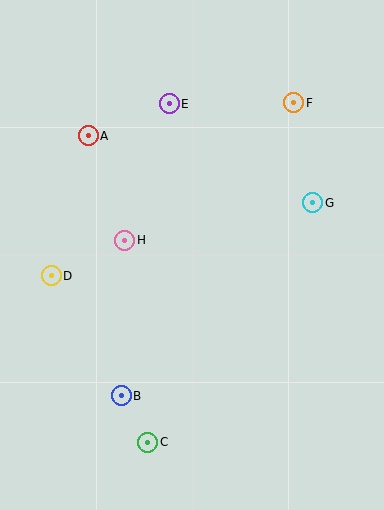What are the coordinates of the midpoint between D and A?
The midpoint between D and A is at (70, 206).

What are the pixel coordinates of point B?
Point B is at (121, 396).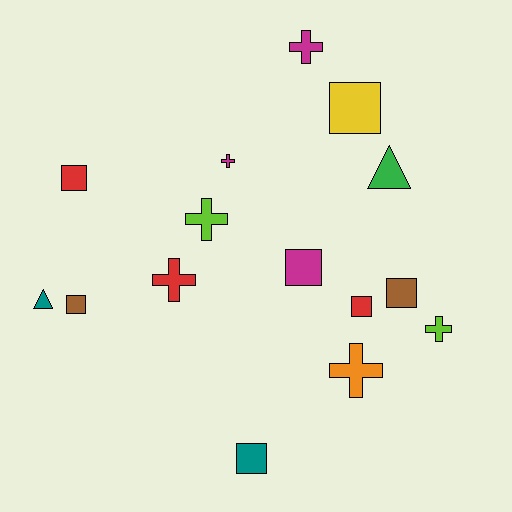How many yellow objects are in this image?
There is 1 yellow object.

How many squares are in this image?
There are 7 squares.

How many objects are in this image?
There are 15 objects.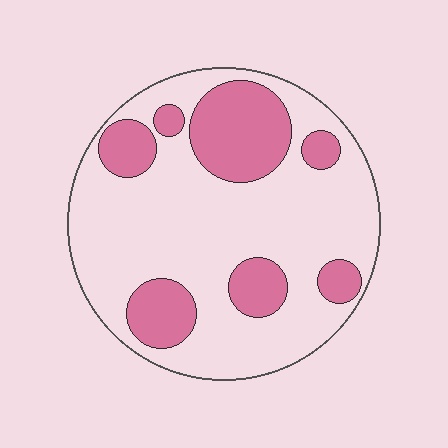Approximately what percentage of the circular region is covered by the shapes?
Approximately 30%.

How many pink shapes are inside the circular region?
7.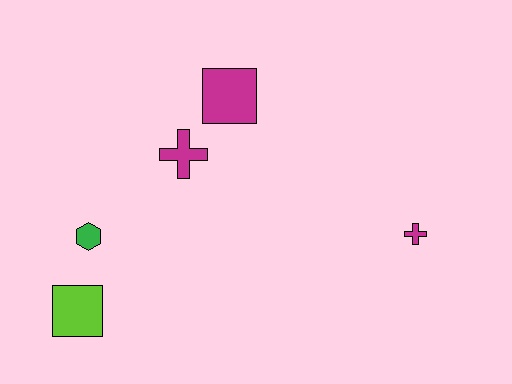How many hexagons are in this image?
There is 1 hexagon.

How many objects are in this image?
There are 5 objects.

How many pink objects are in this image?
There are no pink objects.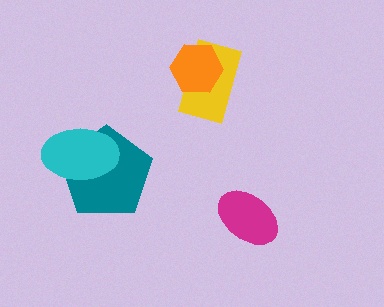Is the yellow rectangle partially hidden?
Yes, it is partially covered by another shape.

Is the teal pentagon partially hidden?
Yes, it is partially covered by another shape.